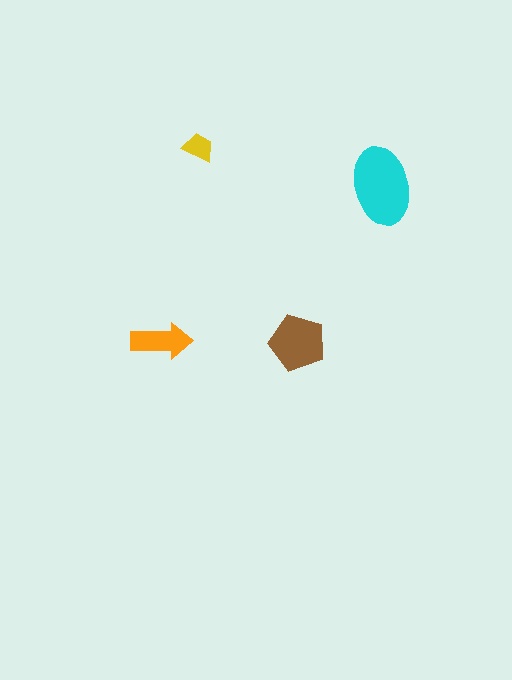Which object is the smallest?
The yellow trapezoid.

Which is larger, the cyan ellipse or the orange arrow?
The cyan ellipse.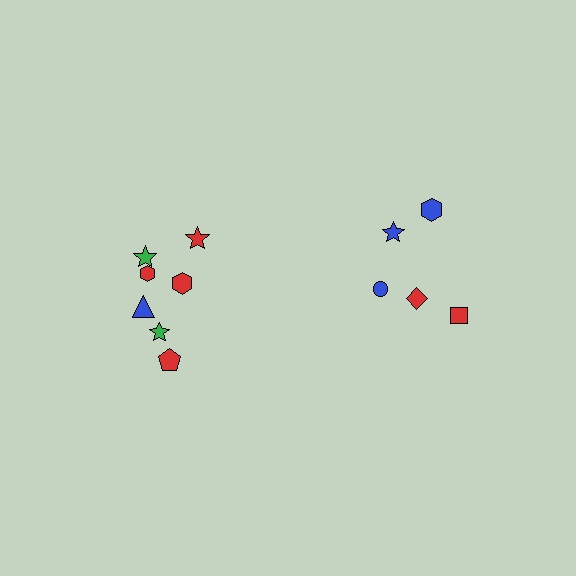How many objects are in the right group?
There are 5 objects.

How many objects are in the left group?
There are 7 objects.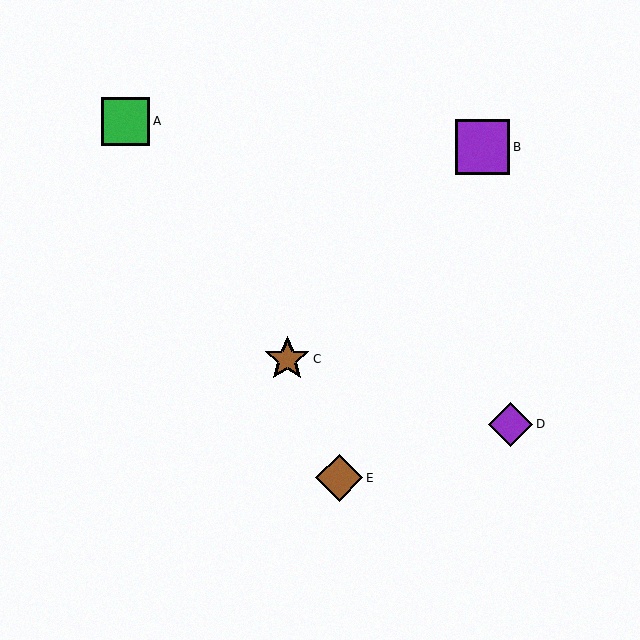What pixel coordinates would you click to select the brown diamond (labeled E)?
Click at (339, 478) to select the brown diamond E.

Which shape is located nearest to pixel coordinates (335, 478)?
The brown diamond (labeled E) at (339, 478) is nearest to that location.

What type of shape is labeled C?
Shape C is a brown star.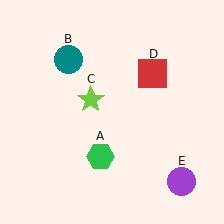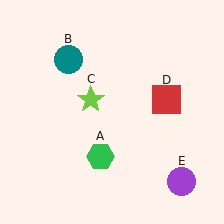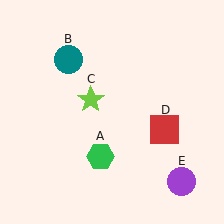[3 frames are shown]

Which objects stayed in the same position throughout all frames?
Green hexagon (object A) and teal circle (object B) and lime star (object C) and purple circle (object E) remained stationary.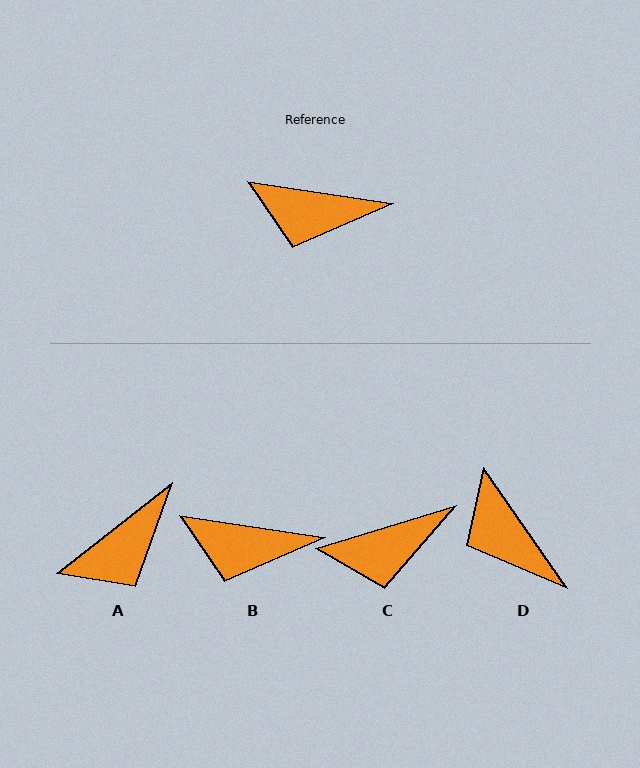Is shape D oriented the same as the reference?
No, it is off by about 47 degrees.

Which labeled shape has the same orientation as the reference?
B.